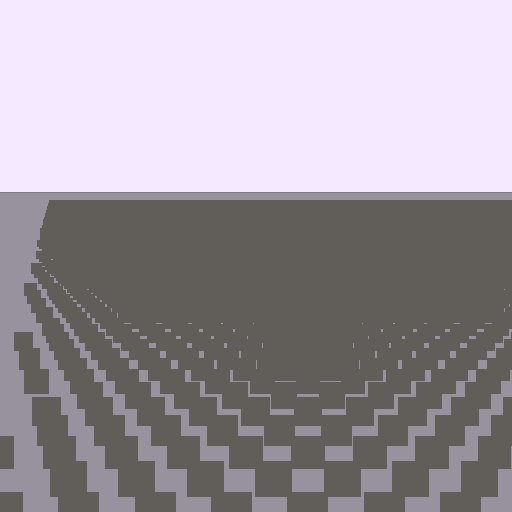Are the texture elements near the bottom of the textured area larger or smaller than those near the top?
Larger. Near the bottom, elements are closer to the viewer and appear at a bigger on-screen size.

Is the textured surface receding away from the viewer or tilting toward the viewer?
The surface is receding away from the viewer. Texture elements get smaller and denser toward the top.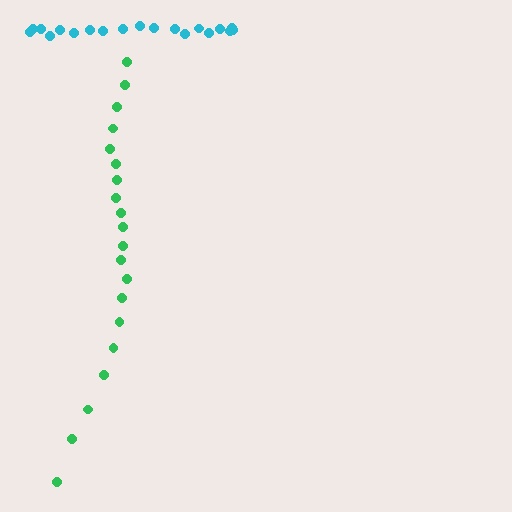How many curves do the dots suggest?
There are 2 distinct paths.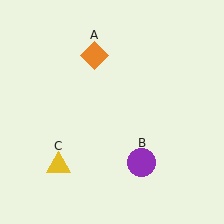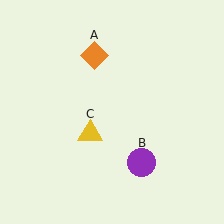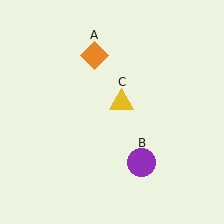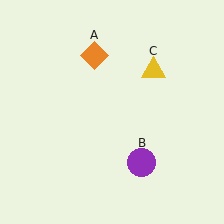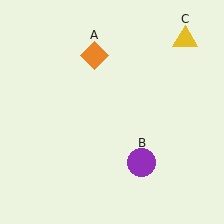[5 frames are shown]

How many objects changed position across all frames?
1 object changed position: yellow triangle (object C).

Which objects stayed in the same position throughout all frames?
Orange diamond (object A) and purple circle (object B) remained stationary.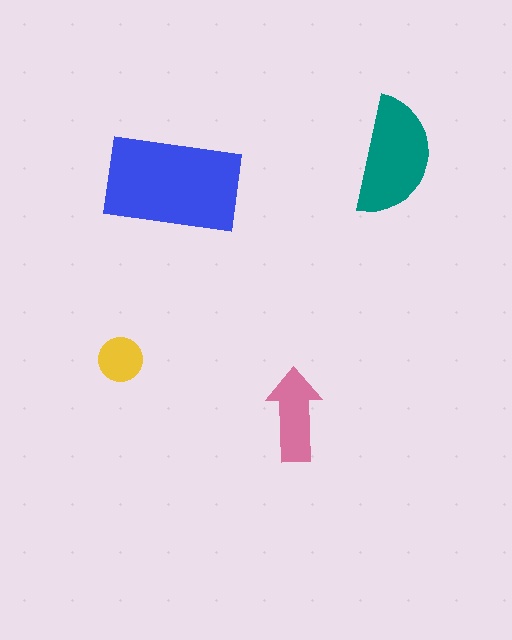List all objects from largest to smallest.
The blue rectangle, the teal semicircle, the pink arrow, the yellow circle.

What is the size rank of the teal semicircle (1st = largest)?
2nd.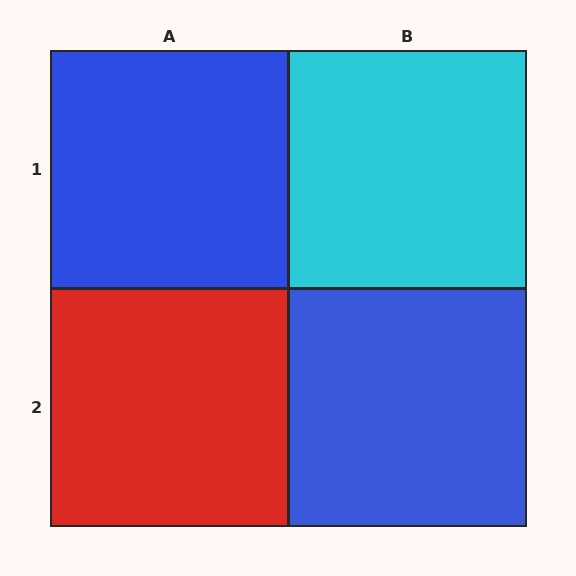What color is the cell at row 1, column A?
Blue.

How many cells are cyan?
1 cell is cyan.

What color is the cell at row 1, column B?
Cyan.